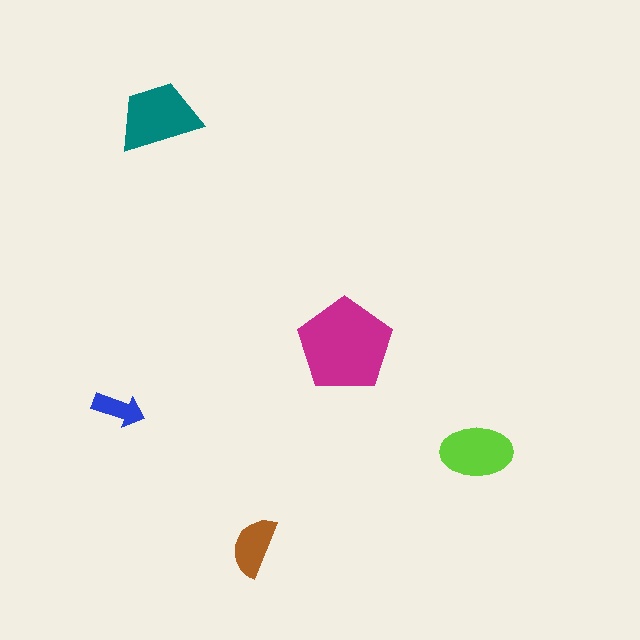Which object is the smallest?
The blue arrow.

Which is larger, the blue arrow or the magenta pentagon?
The magenta pentagon.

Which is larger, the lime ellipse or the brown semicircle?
The lime ellipse.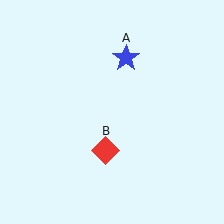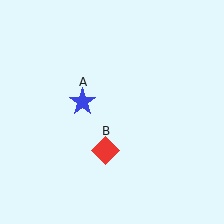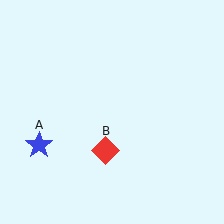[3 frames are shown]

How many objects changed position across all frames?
1 object changed position: blue star (object A).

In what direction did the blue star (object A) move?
The blue star (object A) moved down and to the left.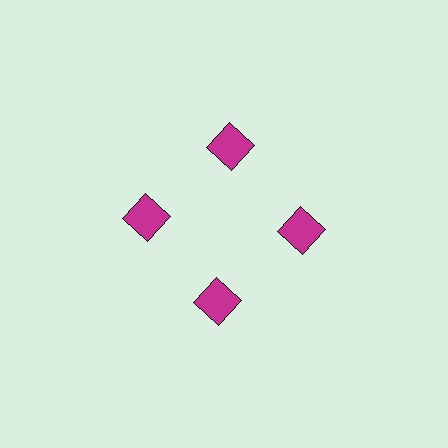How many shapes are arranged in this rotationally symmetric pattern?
There are 4 shapes, arranged in 4 groups of 1.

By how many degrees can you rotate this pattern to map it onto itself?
The pattern maps onto itself every 90 degrees of rotation.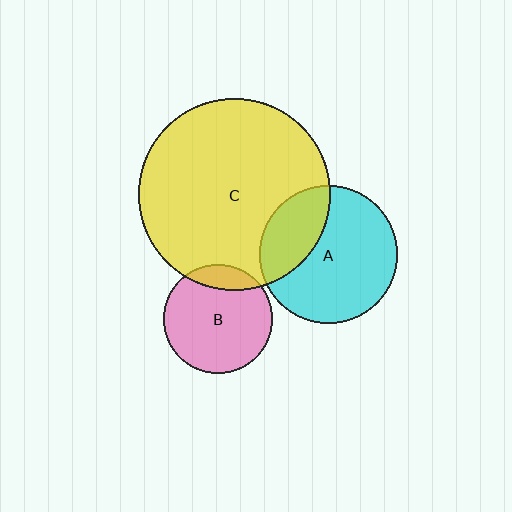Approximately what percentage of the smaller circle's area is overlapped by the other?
Approximately 30%.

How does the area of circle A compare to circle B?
Approximately 1.6 times.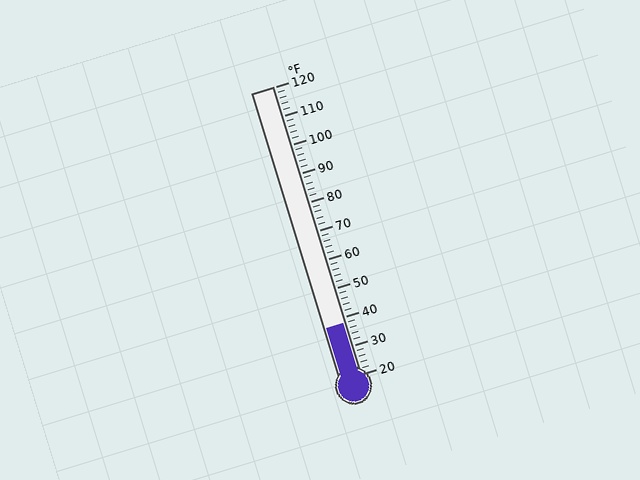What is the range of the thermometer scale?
The thermometer scale ranges from 20°F to 120°F.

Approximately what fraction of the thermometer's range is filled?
The thermometer is filled to approximately 20% of its range.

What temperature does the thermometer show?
The thermometer shows approximately 38°F.